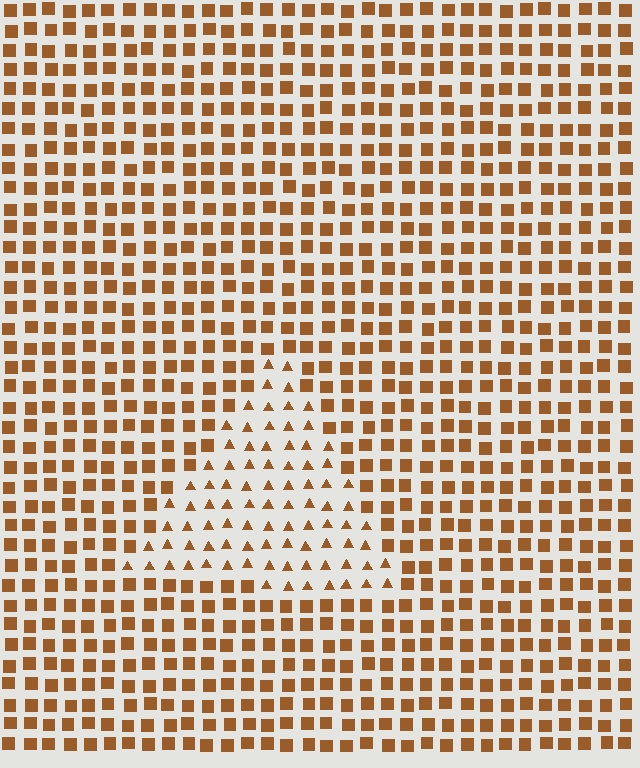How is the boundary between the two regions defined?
The boundary is defined by a change in element shape: triangles inside vs. squares outside. All elements share the same color and spacing.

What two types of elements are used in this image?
The image uses triangles inside the triangle region and squares outside it.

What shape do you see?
I see a triangle.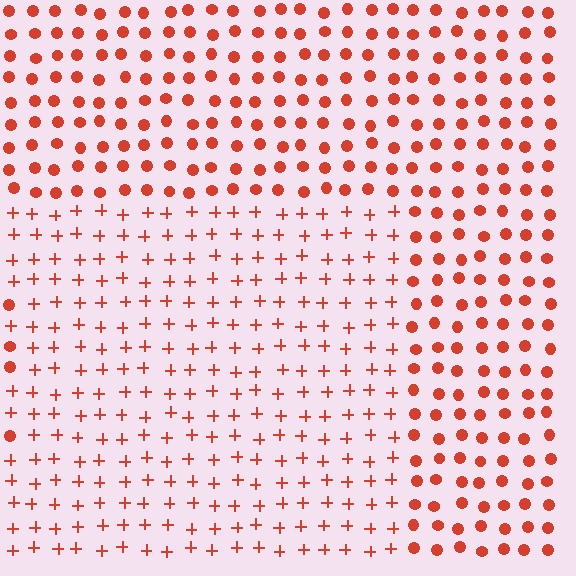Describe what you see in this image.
The image is filled with small red elements arranged in a uniform grid. A rectangle-shaped region contains plus signs, while the surrounding area contains circles. The boundary is defined purely by the change in element shape.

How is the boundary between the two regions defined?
The boundary is defined by a change in element shape: plus signs inside vs. circles outside. All elements share the same color and spacing.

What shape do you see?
I see a rectangle.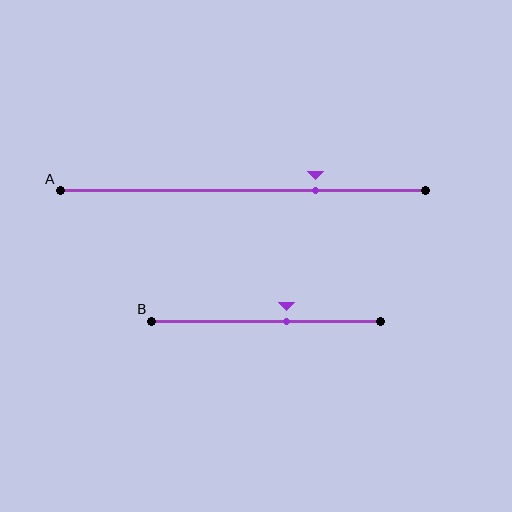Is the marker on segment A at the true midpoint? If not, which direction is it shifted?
No, the marker on segment A is shifted to the right by about 20% of the segment length.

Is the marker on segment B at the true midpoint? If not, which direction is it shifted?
No, the marker on segment B is shifted to the right by about 9% of the segment length.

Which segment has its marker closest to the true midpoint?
Segment B has its marker closest to the true midpoint.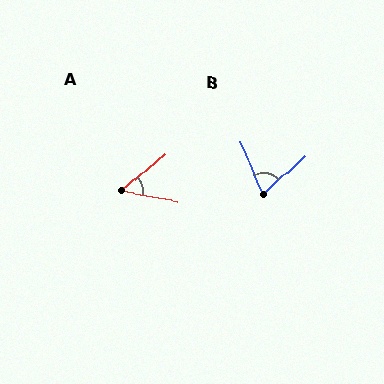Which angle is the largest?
B, at approximately 71 degrees.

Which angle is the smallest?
A, at approximately 50 degrees.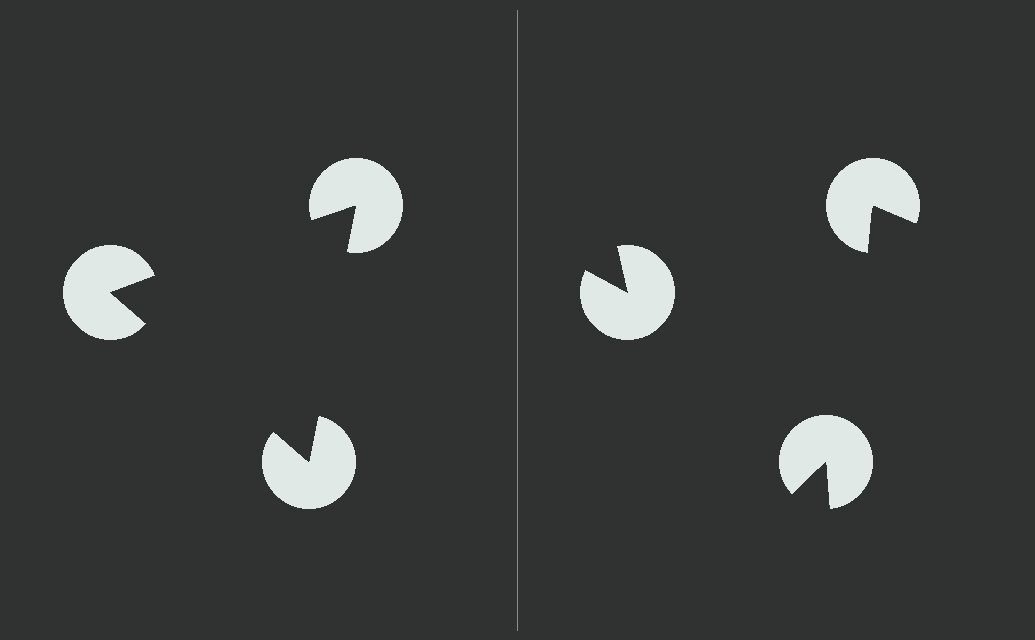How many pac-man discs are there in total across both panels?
6 — 3 on each side.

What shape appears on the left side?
An illusory triangle.